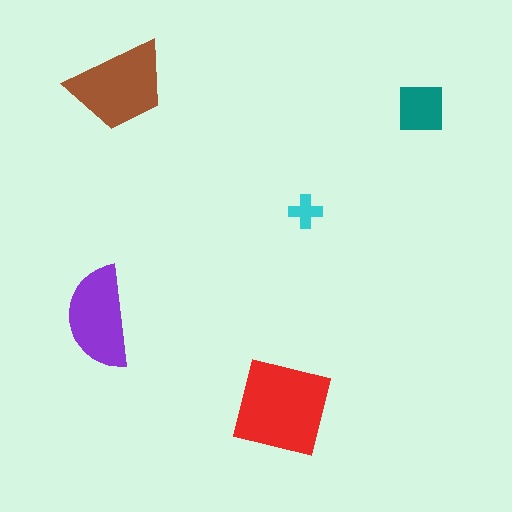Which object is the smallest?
The cyan cross.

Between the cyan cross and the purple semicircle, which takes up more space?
The purple semicircle.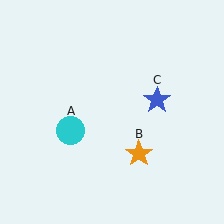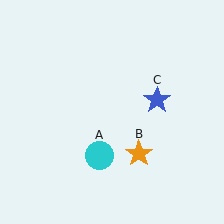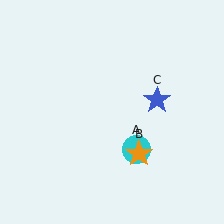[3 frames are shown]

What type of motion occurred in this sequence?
The cyan circle (object A) rotated counterclockwise around the center of the scene.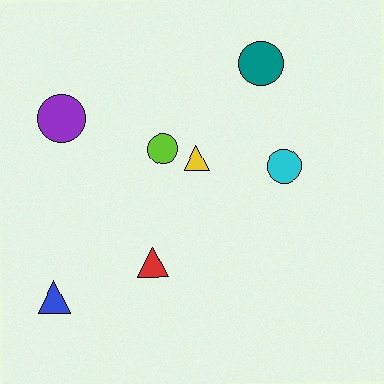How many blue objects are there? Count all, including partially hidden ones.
There is 1 blue object.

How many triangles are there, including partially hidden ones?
There are 3 triangles.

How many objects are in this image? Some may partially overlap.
There are 7 objects.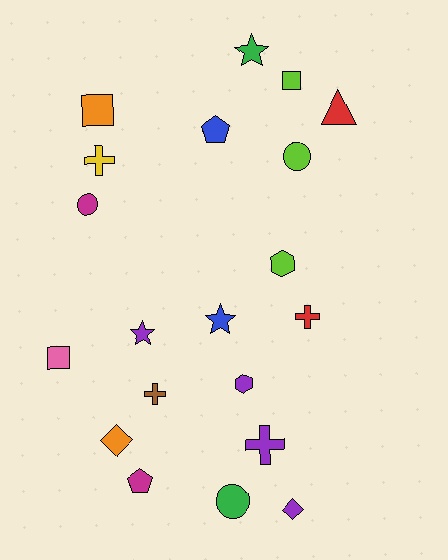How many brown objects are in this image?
There is 1 brown object.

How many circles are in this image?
There are 3 circles.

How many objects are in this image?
There are 20 objects.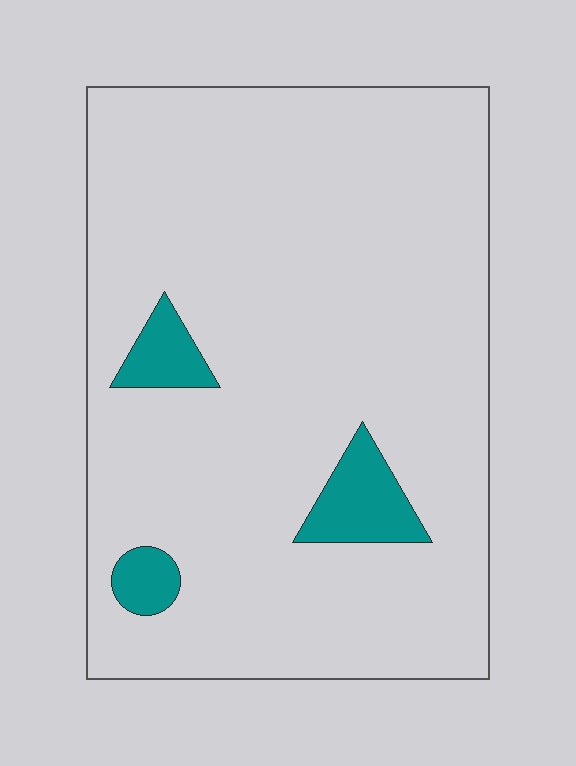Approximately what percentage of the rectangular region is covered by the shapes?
Approximately 5%.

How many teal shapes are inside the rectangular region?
3.